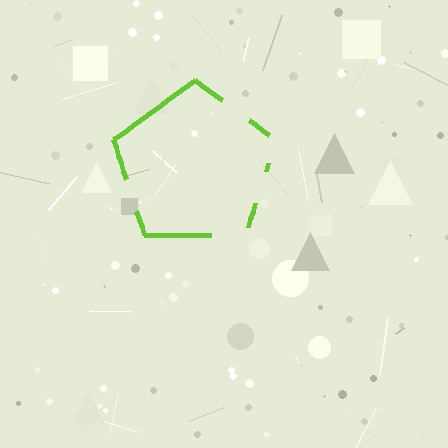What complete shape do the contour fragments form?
The contour fragments form a pentagon.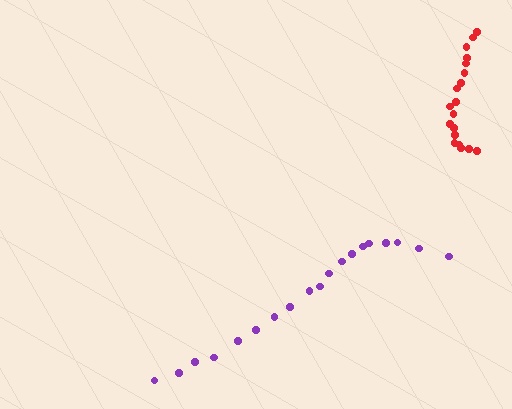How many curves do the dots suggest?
There are 2 distinct paths.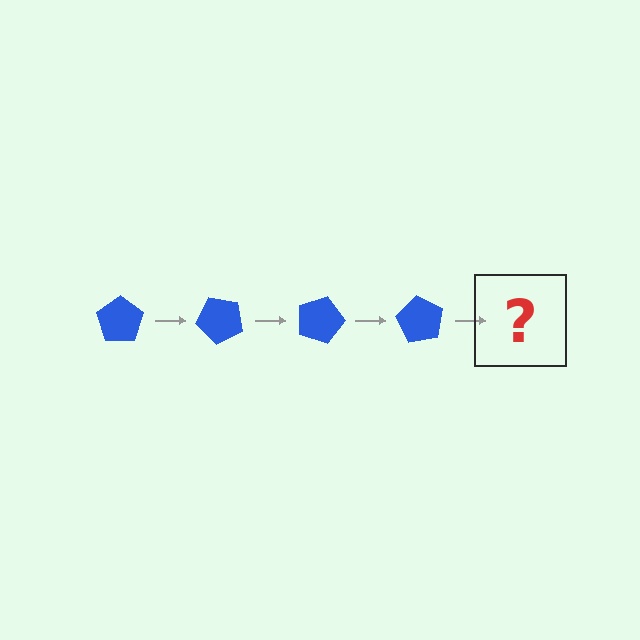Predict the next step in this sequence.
The next step is a blue pentagon rotated 180 degrees.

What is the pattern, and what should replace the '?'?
The pattern is that the pentagon rotates 45 degrees each step. The '?' should be a blue pentagon rotated 180 degrees.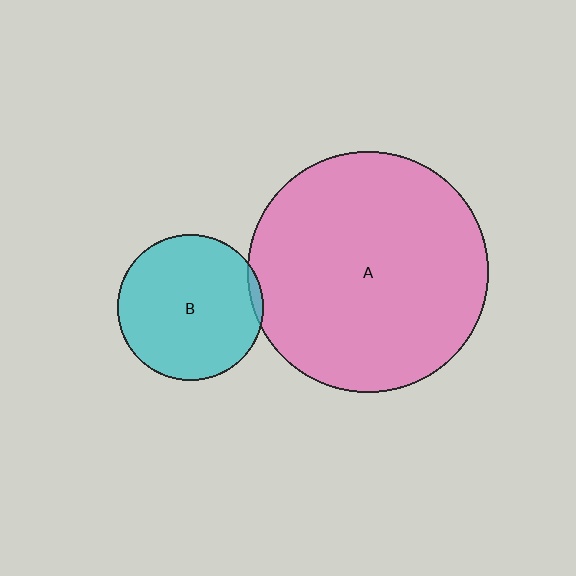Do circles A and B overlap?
Yes.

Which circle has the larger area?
Circle A (pink).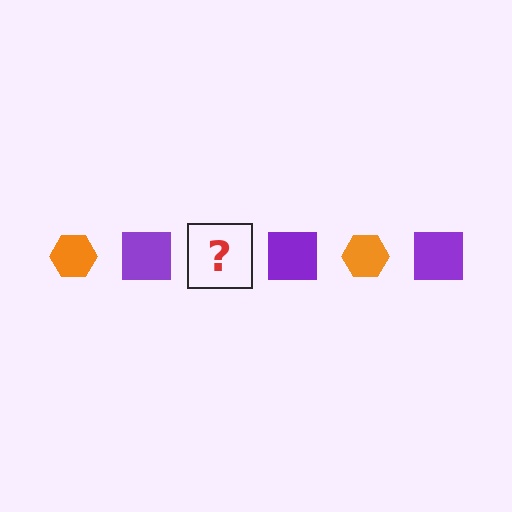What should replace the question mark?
The question mark should be replaced with an orange hexagon.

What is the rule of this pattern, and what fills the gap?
The rule is that the pattern alternates between orange hexagon and purple square. The gap should be filled with an orange hexagon.